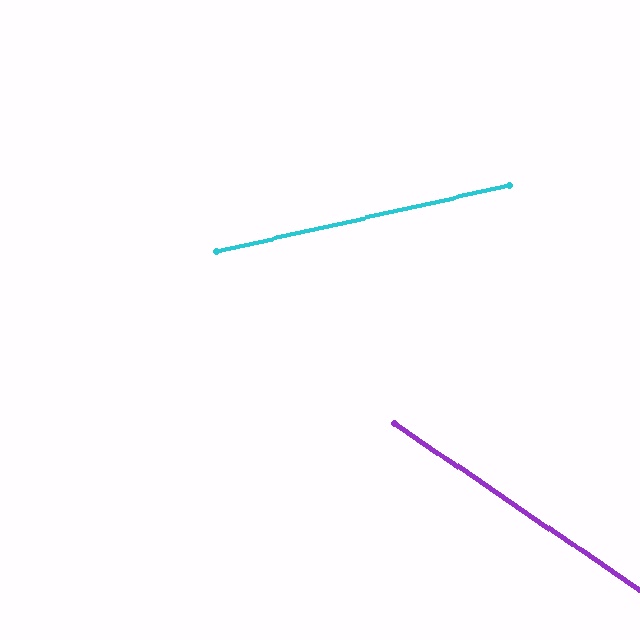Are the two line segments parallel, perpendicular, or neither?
Neither parallel nor perpendicular — they differ by about 47°.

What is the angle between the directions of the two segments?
Approximately 47 degrees.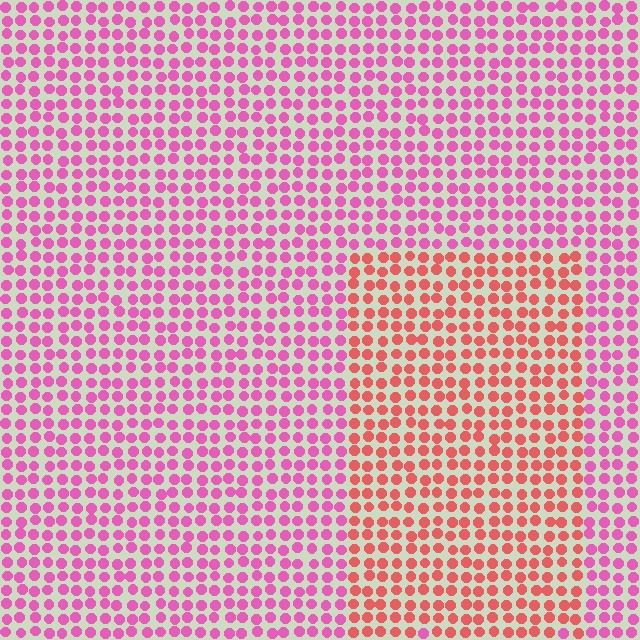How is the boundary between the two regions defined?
The boundary is defined purely by a slight shift in hue (about 39 degrees). Spacing, size, and orientation are identical on both sides.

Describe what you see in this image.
The image is filled with small pink elements in a uniform arrangement. A rectangle-shaped region is visible where the elements are tinted to a slightly different hue, forming a subtle color boundary.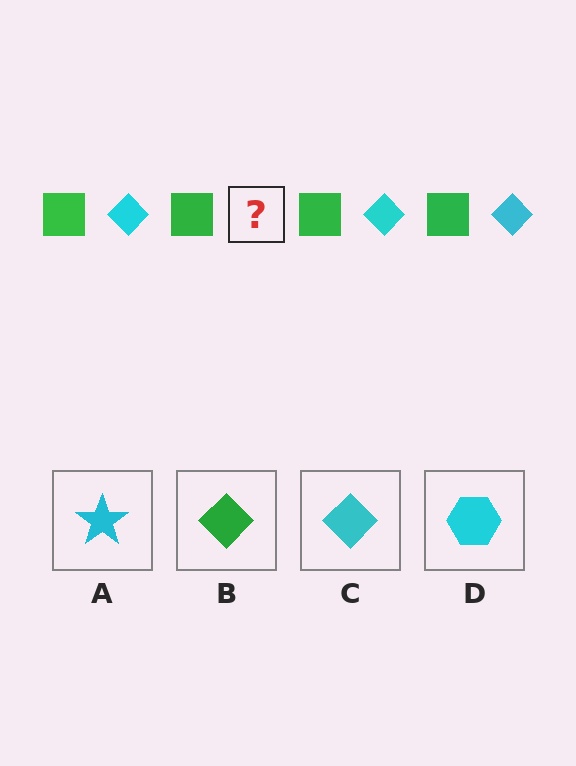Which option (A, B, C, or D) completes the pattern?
C.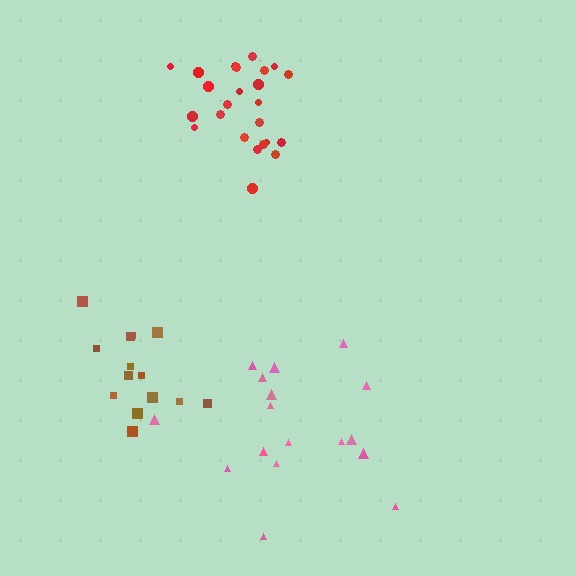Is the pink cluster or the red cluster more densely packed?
Red.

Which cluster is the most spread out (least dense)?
Brown.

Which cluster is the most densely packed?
Red.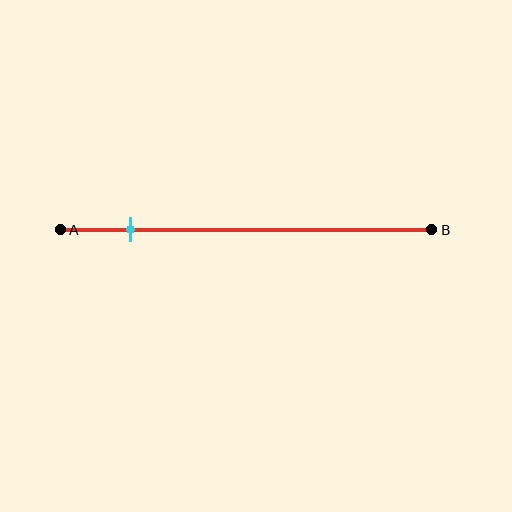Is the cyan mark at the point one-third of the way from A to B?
No, the mark is at about 20% from A, not at the 33% one-third point.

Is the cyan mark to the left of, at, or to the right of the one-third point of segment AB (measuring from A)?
The cyan mark is to the left of the one-third point of segment AB.